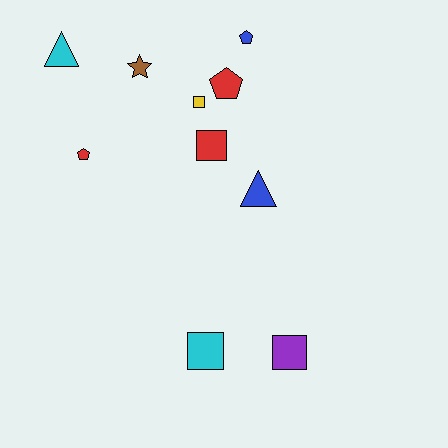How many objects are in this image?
There are 10 objects.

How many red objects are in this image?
There are 3 red objects.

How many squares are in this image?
There are 4 squares.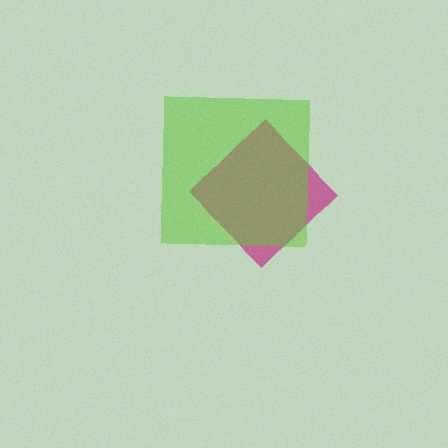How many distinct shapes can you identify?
There are 2 distinct shapes: a magenta diamond, a lime square.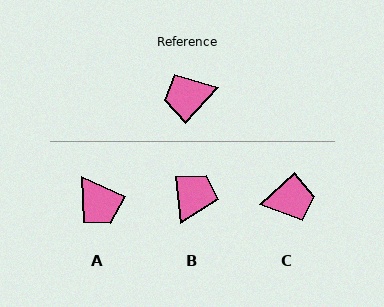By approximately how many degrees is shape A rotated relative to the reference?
Approximately 109 degrees counter-clockwise.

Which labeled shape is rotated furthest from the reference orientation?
C, about 176 degrees away.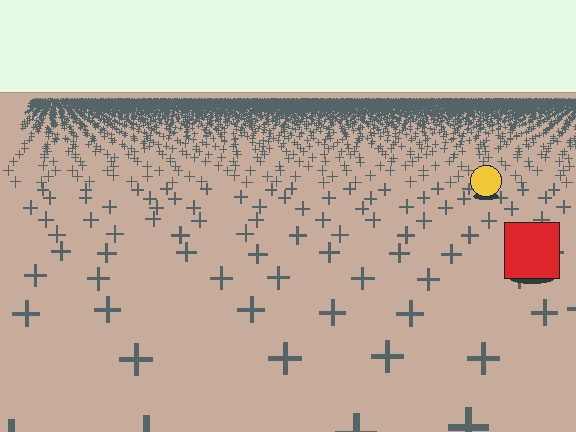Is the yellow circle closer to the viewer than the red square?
No. The red square is closer — you can tell from the texture gradient: the ground texture is coarser near it.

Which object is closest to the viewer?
The red square is closest. The texture marks near it are larger and more spread out.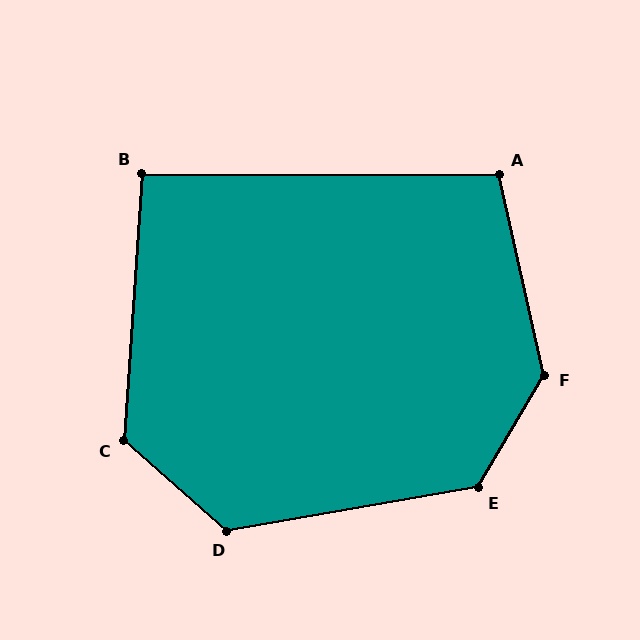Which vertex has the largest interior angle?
F, at approximately 137 degrees.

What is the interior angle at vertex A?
Approximately 103 degrees (obtuse).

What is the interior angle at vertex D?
Approximately 129 degrees (obtuse).